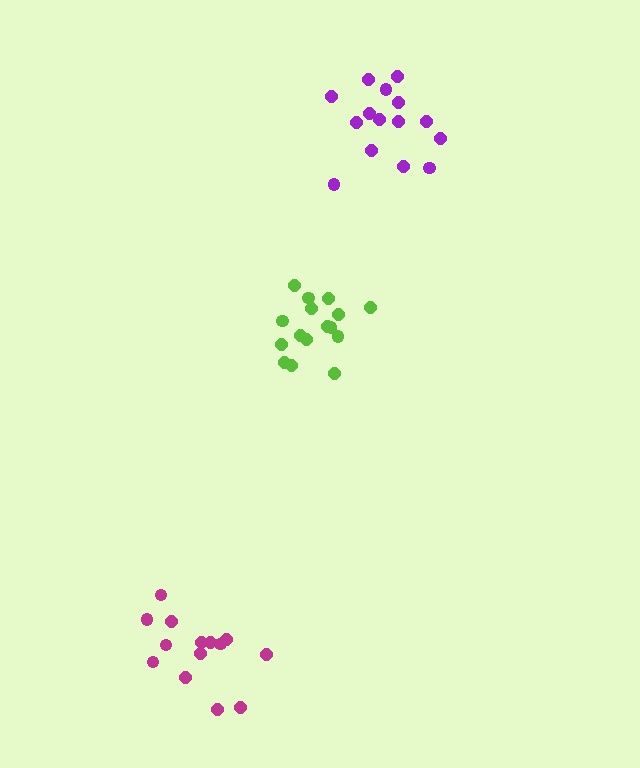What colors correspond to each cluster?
The clusters are colored: lime, magenta, purple.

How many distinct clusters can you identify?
There are 3 distinct clusters.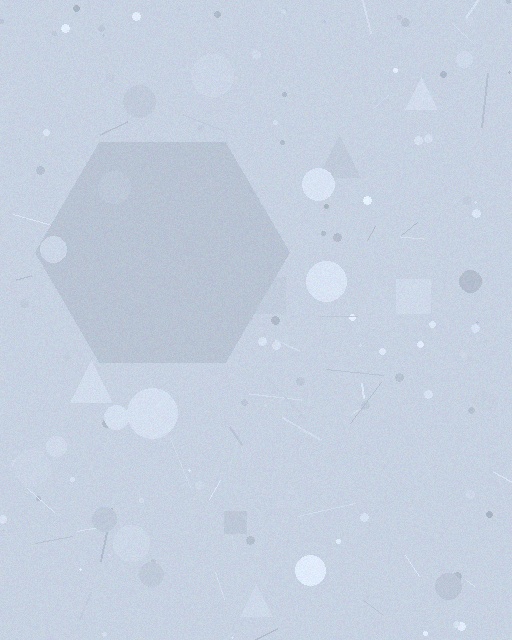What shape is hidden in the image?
A hexagon is hidden in the image.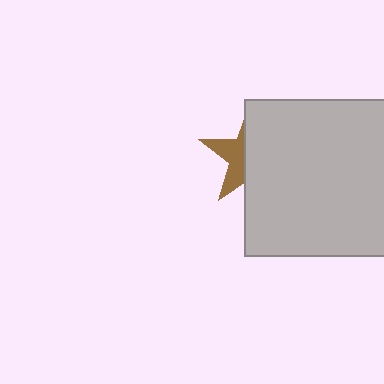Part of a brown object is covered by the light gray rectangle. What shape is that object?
It is a star.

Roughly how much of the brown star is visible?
A small part of it is visible (roughly 36%).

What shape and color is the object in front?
The object in front is a light gray rectangle.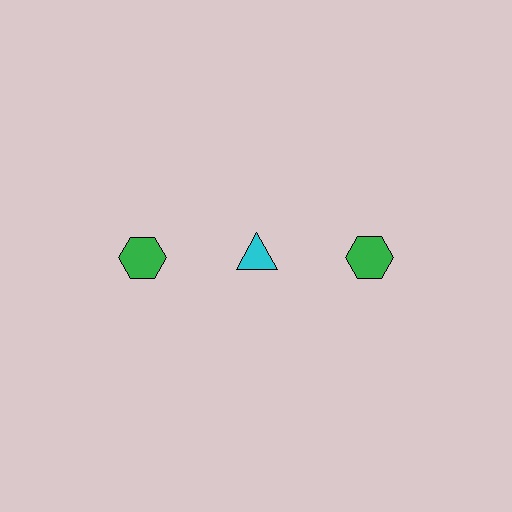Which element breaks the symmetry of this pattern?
The cyan triangle in the top row, second from left column breaks the symmetry. All other shapes are green hexagons.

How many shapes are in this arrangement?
There are 3 shapes arranged in a grid pattern.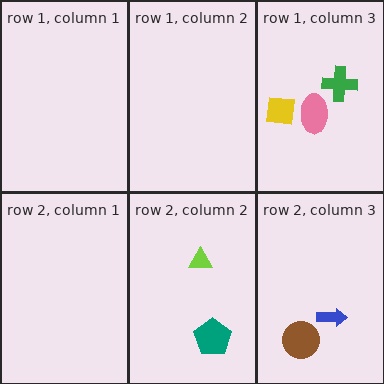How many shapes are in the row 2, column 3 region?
2.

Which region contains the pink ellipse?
The row 1, column 3 region.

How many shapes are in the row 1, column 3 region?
3.